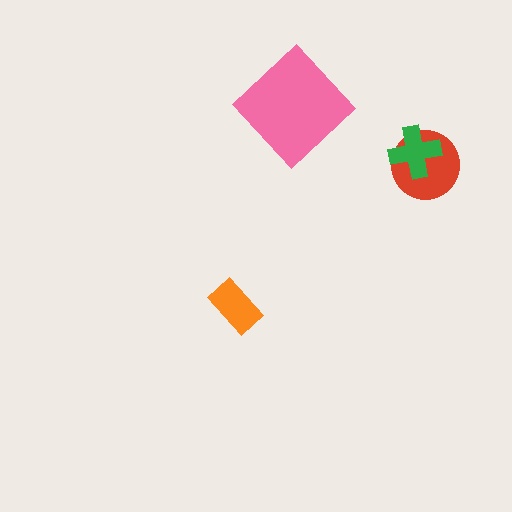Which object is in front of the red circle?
The green cross is in front of the red circle.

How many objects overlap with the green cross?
1 object overlaps with the green cross.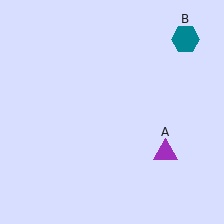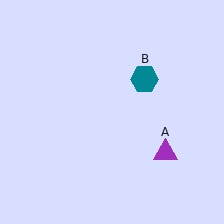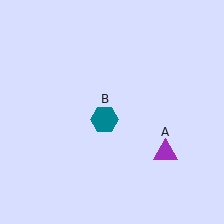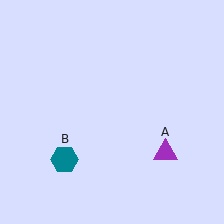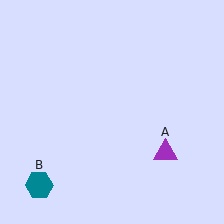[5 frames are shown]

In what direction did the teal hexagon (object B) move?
The teal hexagon (object B) moved down and to the left.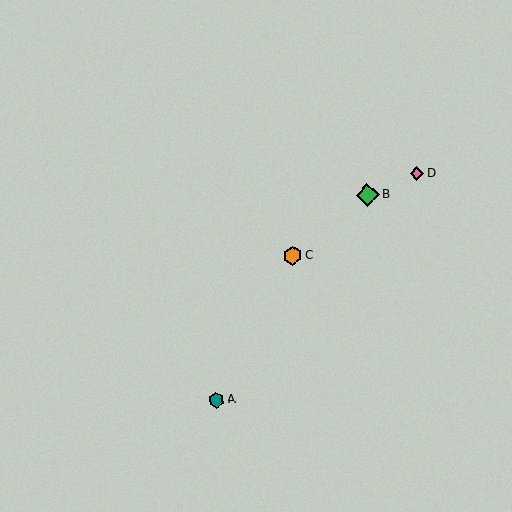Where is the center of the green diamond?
The center of the green diamond is at (368, 195).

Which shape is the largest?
The green diamond (labeled B) is the largest.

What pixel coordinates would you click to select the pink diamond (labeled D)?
Click at (417, 173) to select the pink diamond D.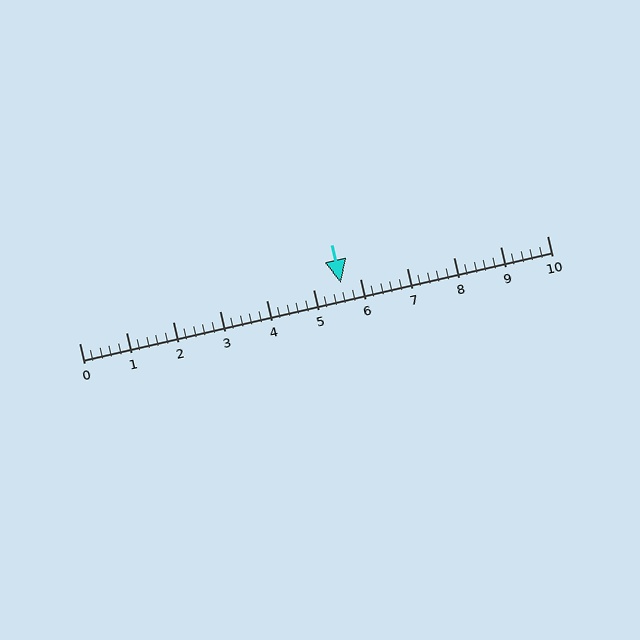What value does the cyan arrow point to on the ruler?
The cyan arrow points to approximately 5.6.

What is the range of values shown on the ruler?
The ruler shows values from 0 to 10.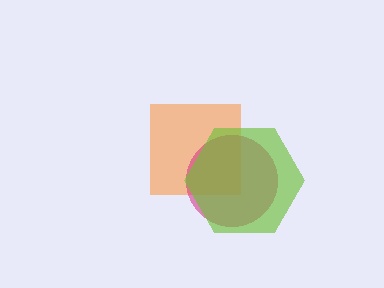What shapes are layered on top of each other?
The layered shapes are: an orange square, a magenta circle, a lime hexagon.